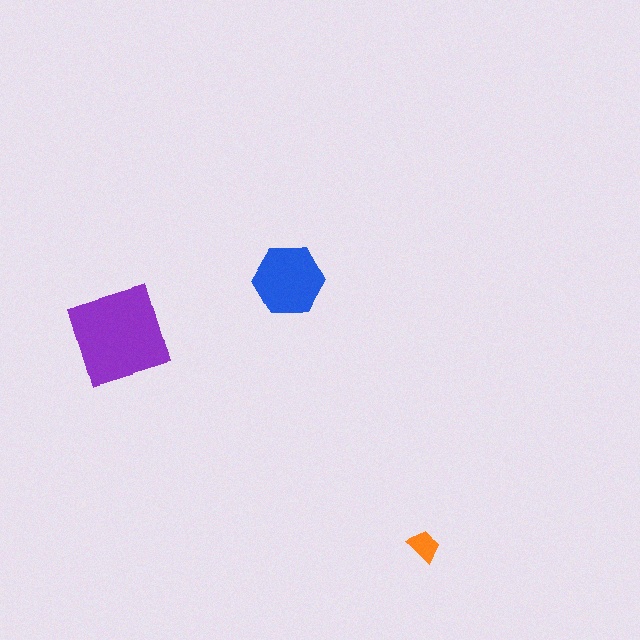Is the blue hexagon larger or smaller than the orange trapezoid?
Larger.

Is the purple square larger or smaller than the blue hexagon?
Larger.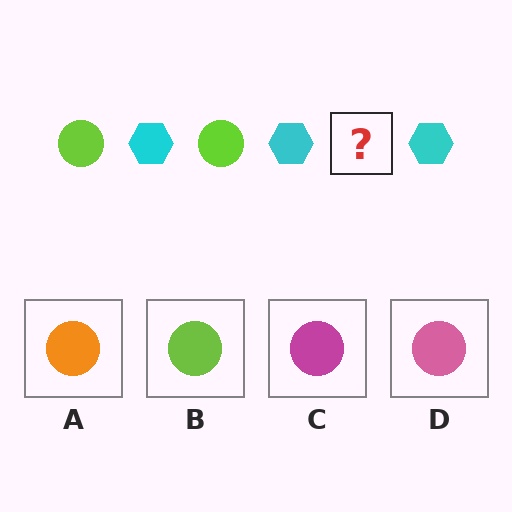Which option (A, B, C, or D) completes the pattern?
B.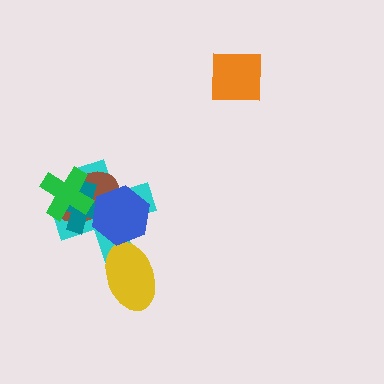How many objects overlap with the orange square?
0 objects overlap with the orange square.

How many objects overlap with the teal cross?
4 objects overlap with the teal cross.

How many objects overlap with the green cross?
3 objects overlap with the green cross.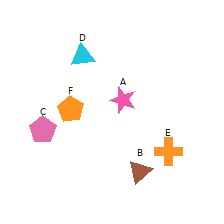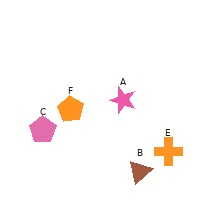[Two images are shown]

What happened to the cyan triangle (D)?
The cyan triangle (D) was removed in Image 2. It was in the top-left area of Image 1.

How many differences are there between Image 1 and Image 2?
There is 1 difference between the two images.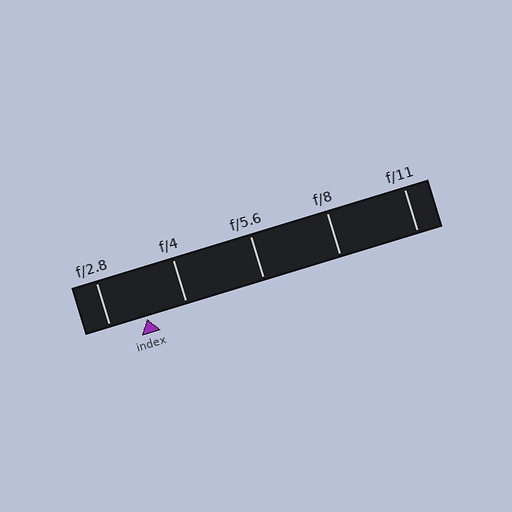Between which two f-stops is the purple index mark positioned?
The index mark is between f/2.8 and f/4.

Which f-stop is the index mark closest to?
The index mark is closest to f/2.8.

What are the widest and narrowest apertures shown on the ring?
The widest aperture shown is f/2.8 and the narrowest is f/11.